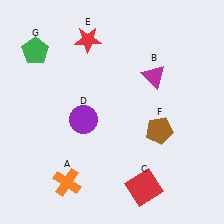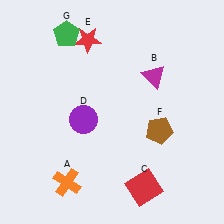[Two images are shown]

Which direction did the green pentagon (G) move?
The green pentagon (G) moved right.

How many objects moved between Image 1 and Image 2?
1 object moved between the two images.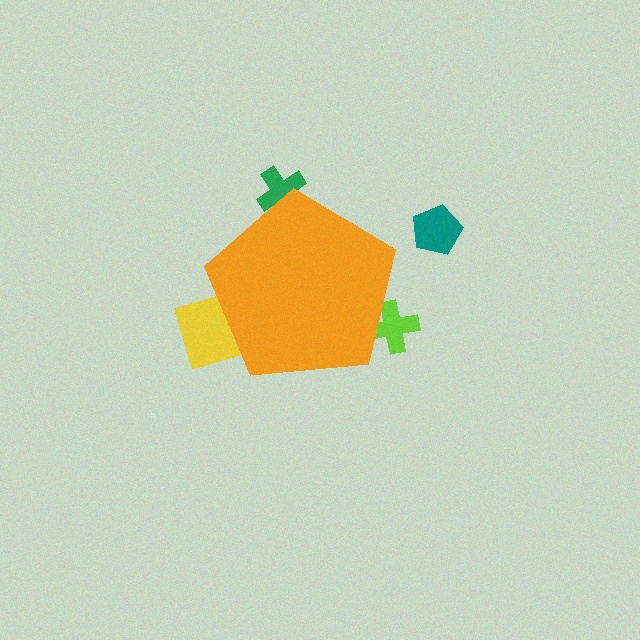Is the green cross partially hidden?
Yes, the green cross is partially hidden behind the orange pentagon.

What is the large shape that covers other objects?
An orange pentagon.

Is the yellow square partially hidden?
Yes, the yellow square is partially hidden behind the orange pentagon.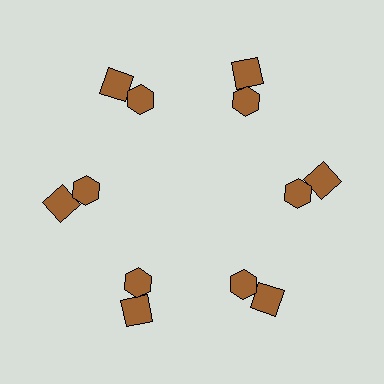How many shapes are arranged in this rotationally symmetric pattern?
There are 12 shapes, arranged in 6 groups of 2.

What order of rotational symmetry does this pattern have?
This pattern has 6-fold rotational symmetry.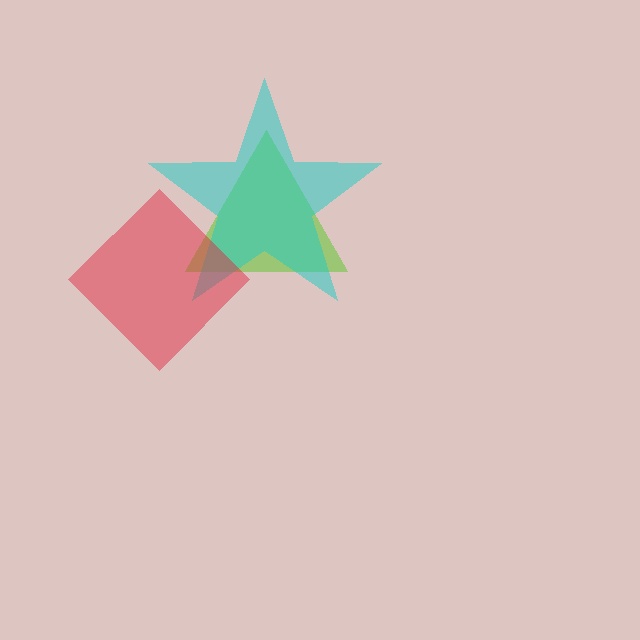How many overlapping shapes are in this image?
There are 3 overlapping shapes in the image.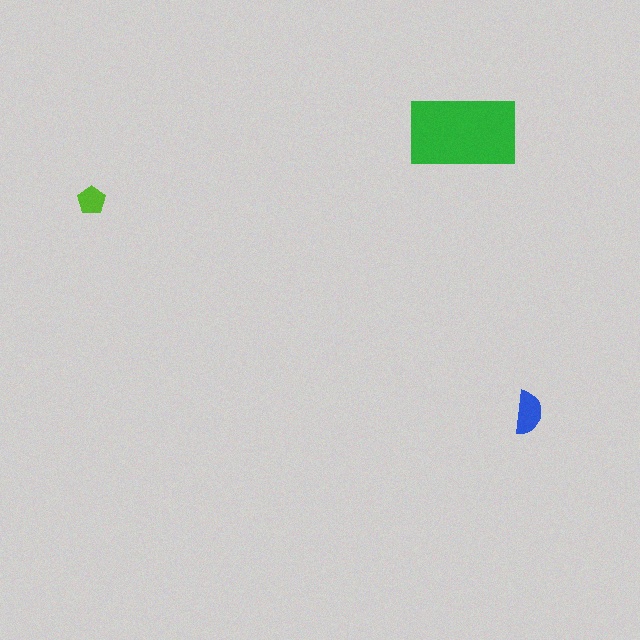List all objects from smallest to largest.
The lime pentagon, the blue semicircle, the green rectangle.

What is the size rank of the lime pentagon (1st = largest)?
3rd.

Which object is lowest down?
The blue semicircle is bottommost.